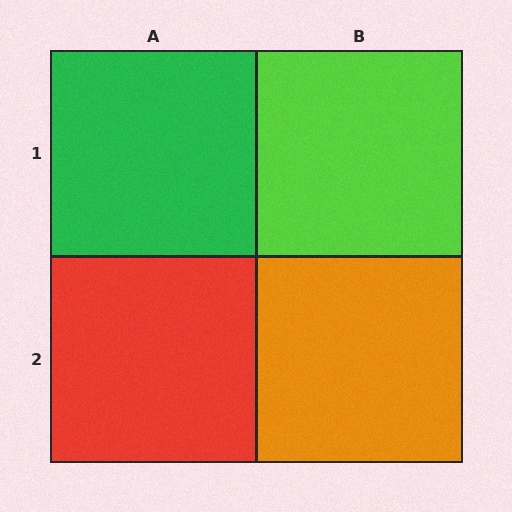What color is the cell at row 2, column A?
Red.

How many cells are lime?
1 cell is lime.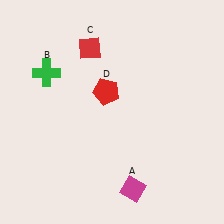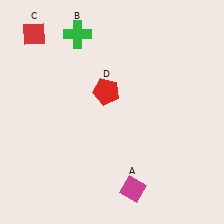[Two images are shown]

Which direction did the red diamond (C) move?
The red diamond (C) moved left.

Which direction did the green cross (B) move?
The green cross (B) moved up.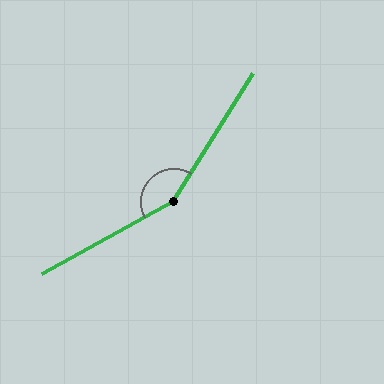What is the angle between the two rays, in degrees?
Approximately 151 degrees.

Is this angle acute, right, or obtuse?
It is obtuse.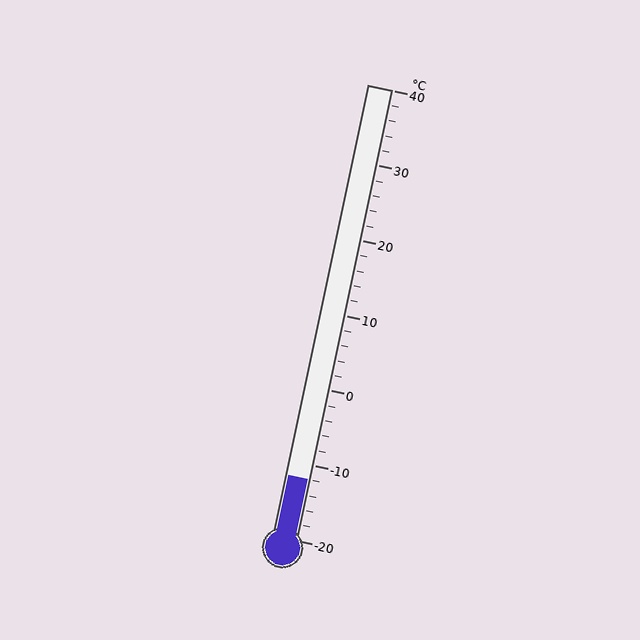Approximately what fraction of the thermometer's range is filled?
The thermometer is filled to approximately 15% of its range.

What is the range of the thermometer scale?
The thermometer scale ranges from -20°C to 40°C.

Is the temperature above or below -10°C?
The temperature is below -10°C.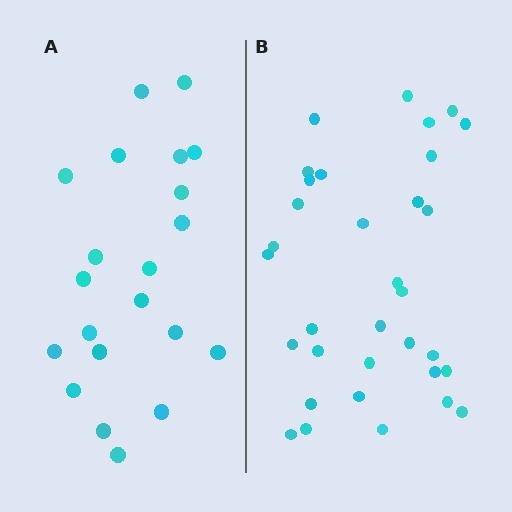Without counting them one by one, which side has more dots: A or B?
Region B (the right region) has more dots.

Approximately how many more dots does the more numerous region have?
Region B has roughly 12 or so more dots than region A.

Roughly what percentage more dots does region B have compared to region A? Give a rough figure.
About 55% more.